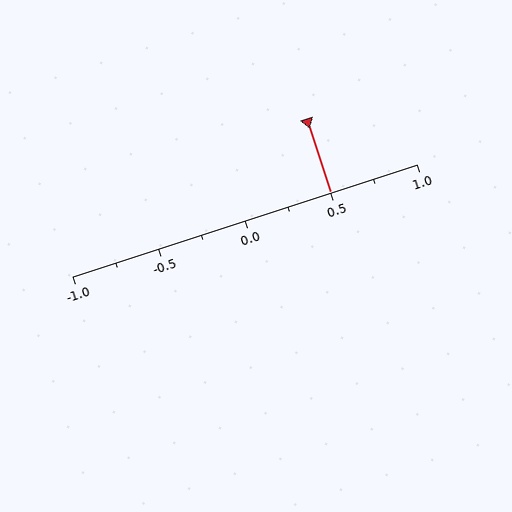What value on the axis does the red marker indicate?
The marker indicates approximately 0.5.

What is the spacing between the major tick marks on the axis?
The major ticks are spaced 0.5 apart.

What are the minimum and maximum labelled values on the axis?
The axis runs from -1.0 to 1.0.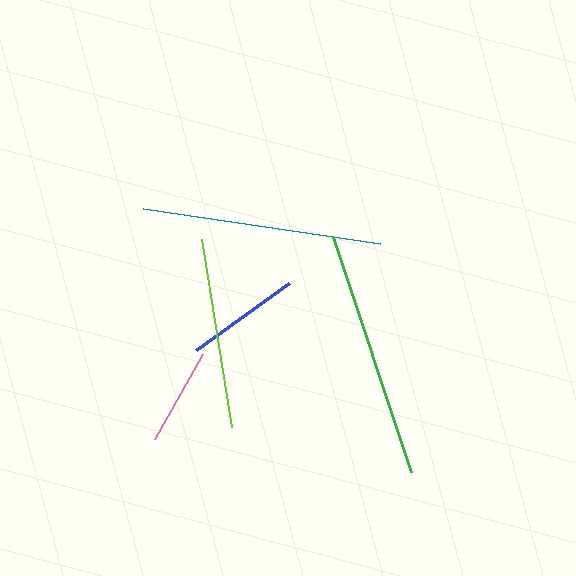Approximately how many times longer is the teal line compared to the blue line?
The teal line is approximately 2.1 times the length of the blue line.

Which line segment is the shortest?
The pink line is the shortest at approximately 98 pixels.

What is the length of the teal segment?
The teal segment is approximately 239 pixels long.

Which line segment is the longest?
The green line is the longest at approximately 248 pixels.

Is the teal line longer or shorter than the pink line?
The teal line is longer than the pink line.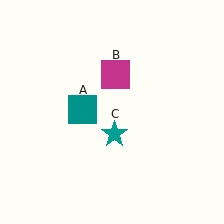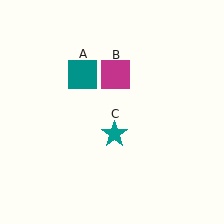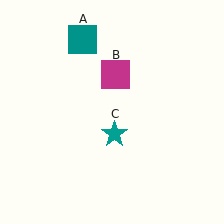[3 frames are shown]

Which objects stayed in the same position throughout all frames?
Magenta square (object B) and teal star (object C) remained stationary.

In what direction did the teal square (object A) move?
The teal square (object A) moved up.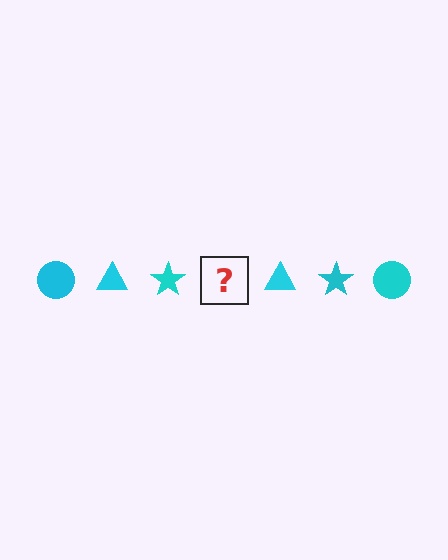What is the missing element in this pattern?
The missing element is a cyan circle.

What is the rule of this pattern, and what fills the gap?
The rule is that the pattern cycles through circle, triangle, star shapes in cyan. The gap should be filled with a cyan circle.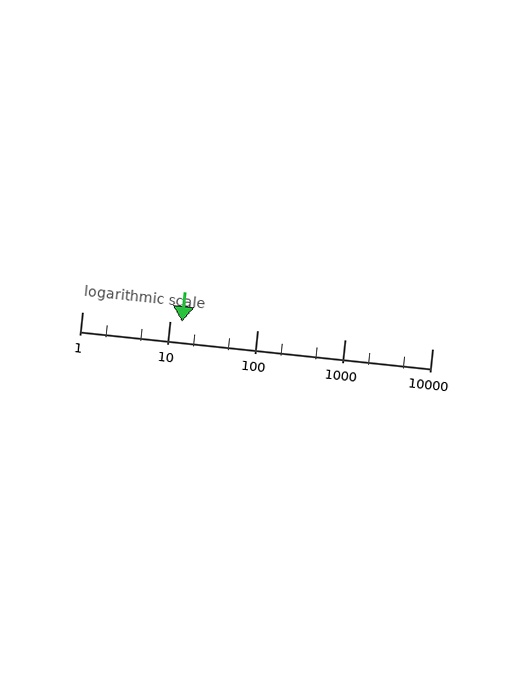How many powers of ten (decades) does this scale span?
The scale spans 4 decades, from 1 to 10000.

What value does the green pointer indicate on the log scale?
The pointer indicates approximately 14.